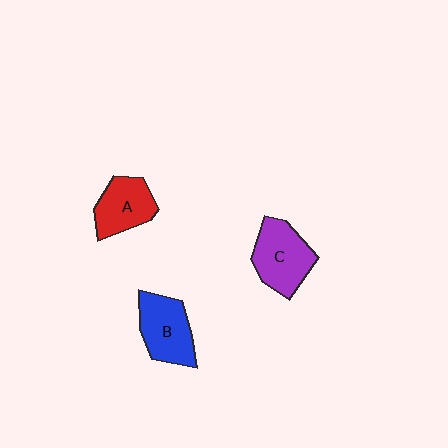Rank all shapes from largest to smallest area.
From largest to smallest: C (purple), B (blue), A (red).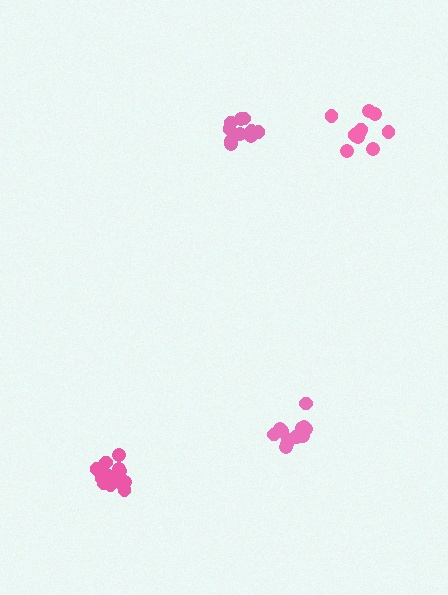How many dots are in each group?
Group 1: 15 dots, Group 2: 15 dots, Group 3: 10 dots, Group 4: 11 dots (51 total).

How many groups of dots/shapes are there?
There are 4 groups.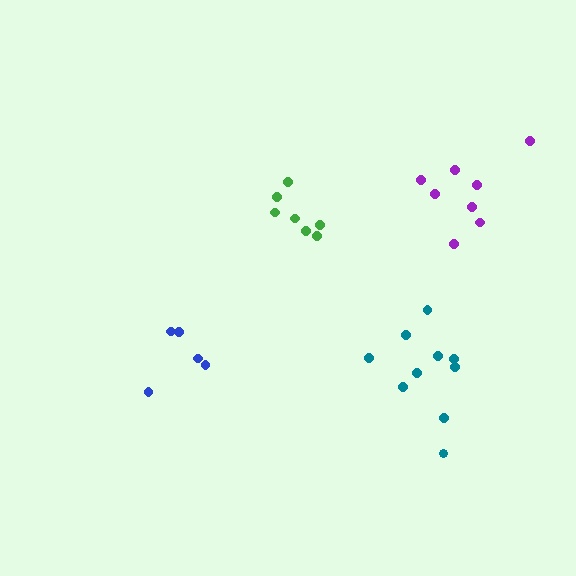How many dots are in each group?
Group 1: 10 dots, Group 2: 7 dots, Group 3: 8 dots, Group 4: 5 dots (30 total).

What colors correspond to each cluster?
The clusters are colored: teal, green, purple, blue.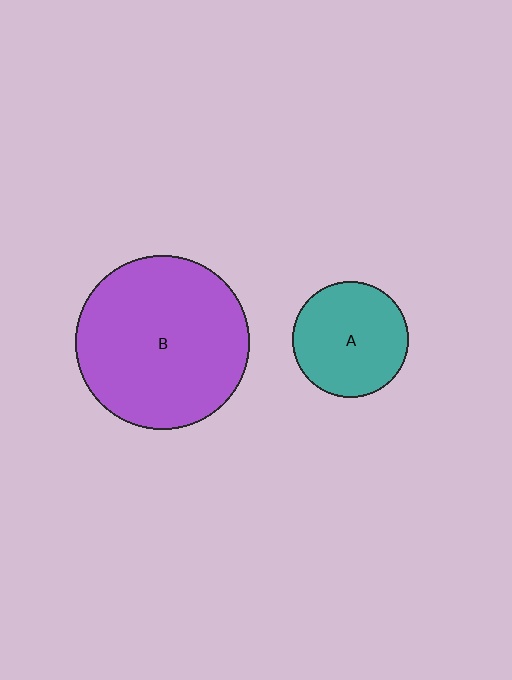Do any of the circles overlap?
No, none of the circles overlap.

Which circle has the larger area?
Circle B (purple).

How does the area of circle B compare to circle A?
Approximately 2.3 times.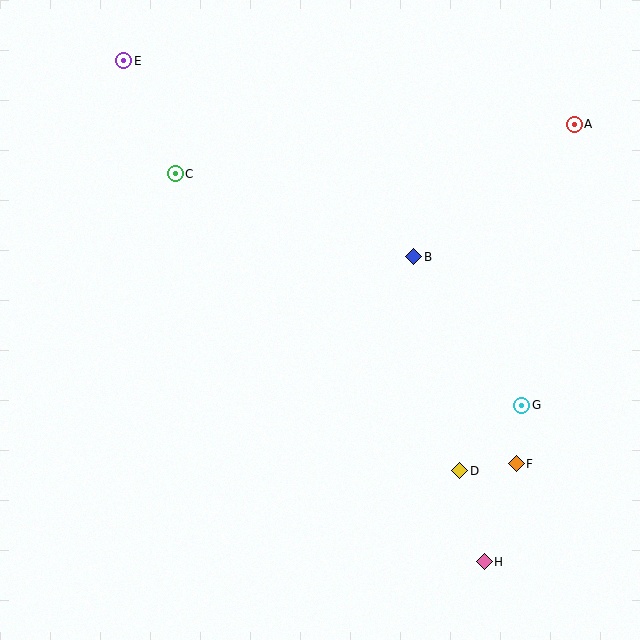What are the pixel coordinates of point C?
Point C is at (175, 174).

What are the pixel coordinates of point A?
Point A is at (574, 124).